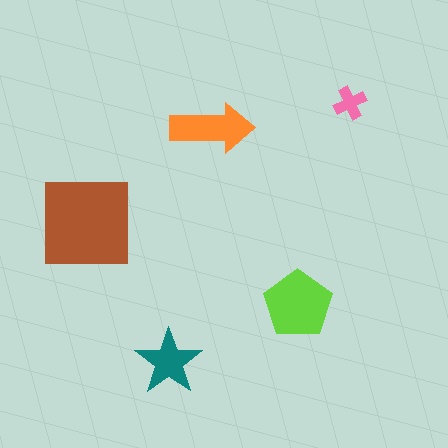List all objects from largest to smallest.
The brown square, the lime pentagon, the orange arrow, the teal star, the pink cross.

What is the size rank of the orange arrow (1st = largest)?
3rd.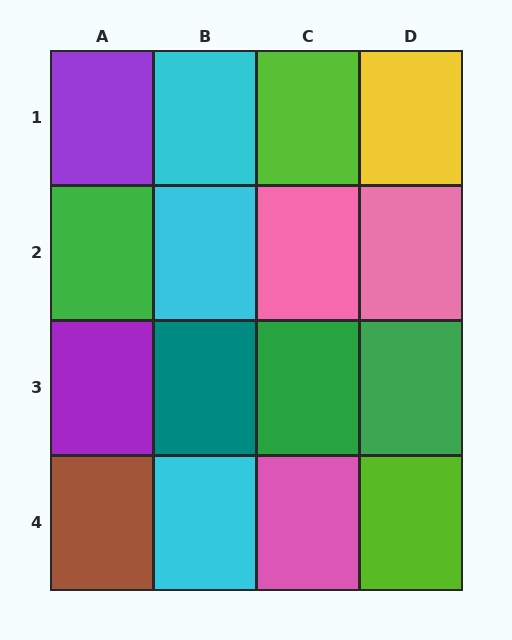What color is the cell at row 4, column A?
Brown.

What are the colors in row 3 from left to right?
Purple, teal, green, green.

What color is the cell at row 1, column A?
Purple.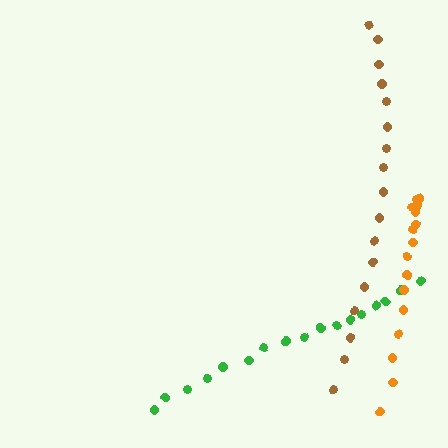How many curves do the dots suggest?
There are 3 distinct paths.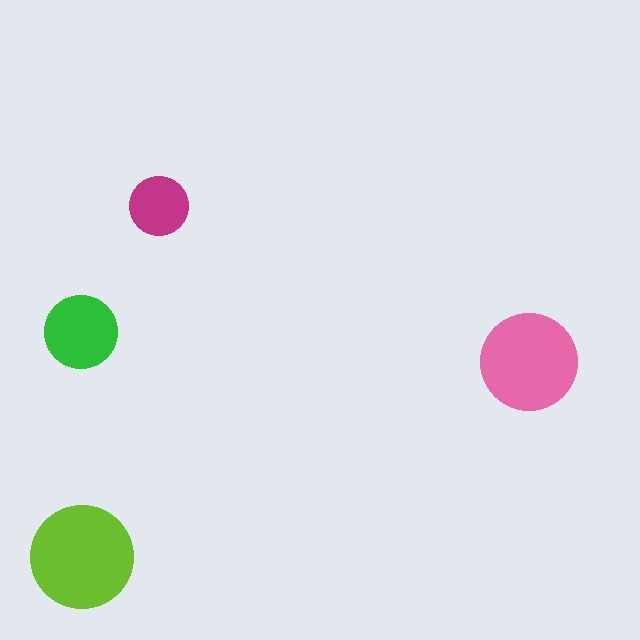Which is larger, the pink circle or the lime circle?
The lime one.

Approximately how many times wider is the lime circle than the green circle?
About 1.5 times wider.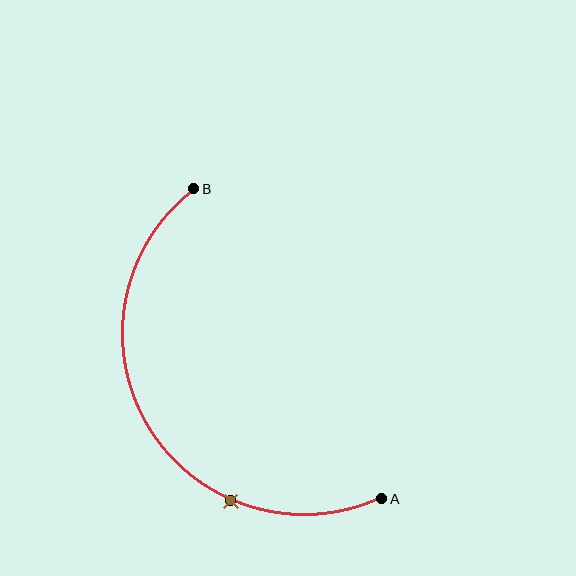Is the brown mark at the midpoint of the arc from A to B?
No. The brown mark lies on the arc but is closer to endpoint A. The arc midpoint would be at the point on the curve equidistant along the arc from both A and B.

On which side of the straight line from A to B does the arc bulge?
The arc bulges to the left of the straight line connecting A and B.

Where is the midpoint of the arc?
The arc midpoint is the point on the curve farthest from the straight line joining A and B. It sits to the left of that line.